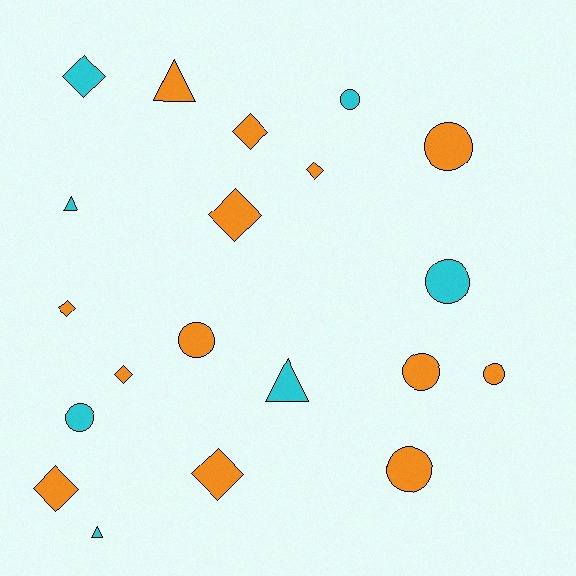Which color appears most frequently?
Orange, with 13 objects.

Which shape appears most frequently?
Circle, with 8 objects.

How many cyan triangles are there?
There are 3 cyan triangles.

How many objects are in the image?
There are 20 objects.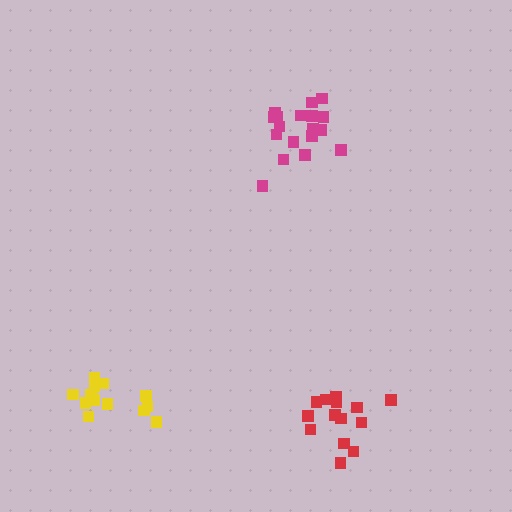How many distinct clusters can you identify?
There are 3 distinct clusters.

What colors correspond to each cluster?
The clusters are colored: magenta, red, yellow.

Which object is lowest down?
The red cluster is bottommost.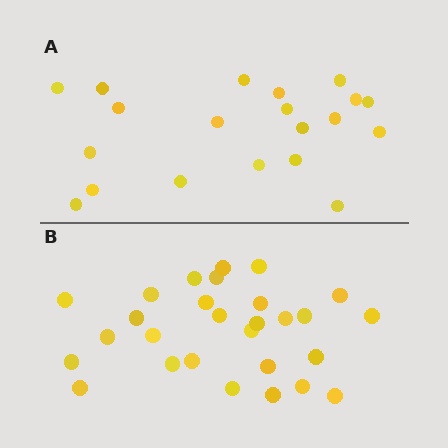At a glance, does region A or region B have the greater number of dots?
Region B (the bottom region) has more dots.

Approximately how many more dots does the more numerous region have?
Region B has roughly 8 or so more dots than region A.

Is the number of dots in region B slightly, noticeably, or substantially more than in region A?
Region B has noticeably more, but not dramatically so. The ratio is roughly 1.4 to 1.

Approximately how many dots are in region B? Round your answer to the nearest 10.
About 30 dots. (The exact count is 28, which rounds to 30.)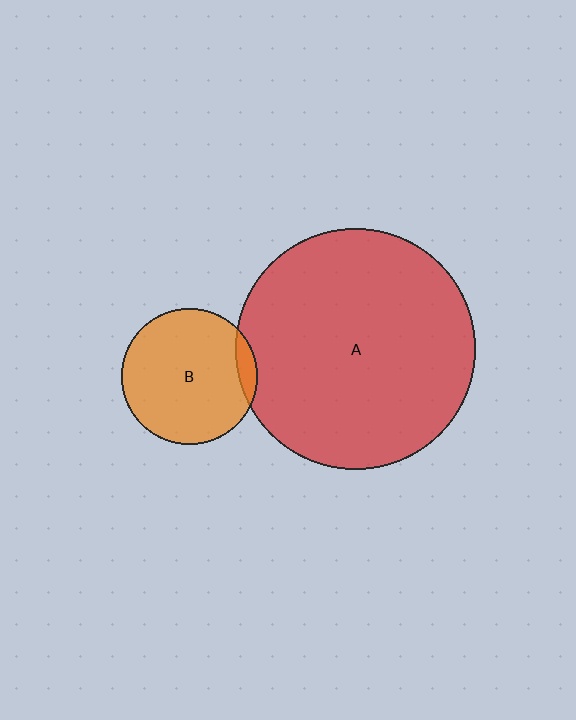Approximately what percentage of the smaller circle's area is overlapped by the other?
Approximately 5%.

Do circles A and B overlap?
Yes.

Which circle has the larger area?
Circle A (red).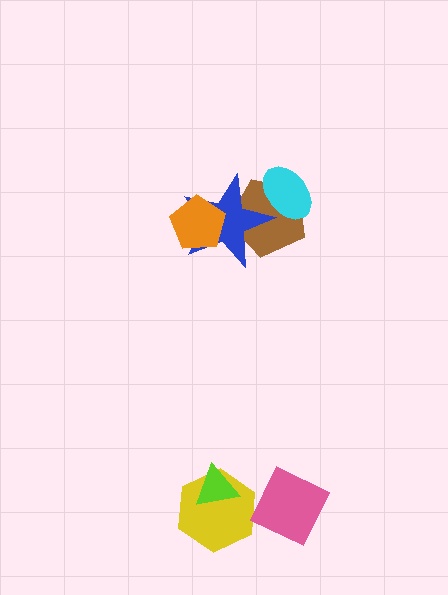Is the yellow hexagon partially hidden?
Yes, it is partially covered by another shape.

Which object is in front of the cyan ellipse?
The blue star is in front of the cyan ellipse.